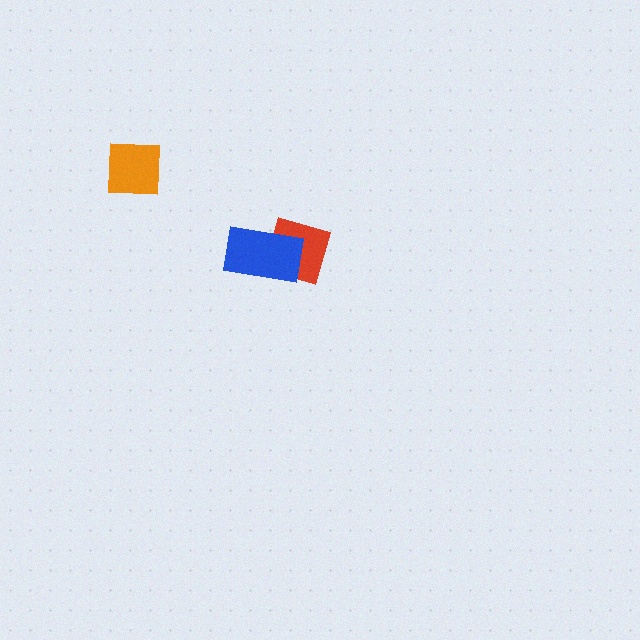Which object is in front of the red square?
The blue rectangle is in front of the red square.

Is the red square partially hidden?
Yes, it is partially covered by another shape.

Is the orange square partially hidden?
No, no other shape covers it.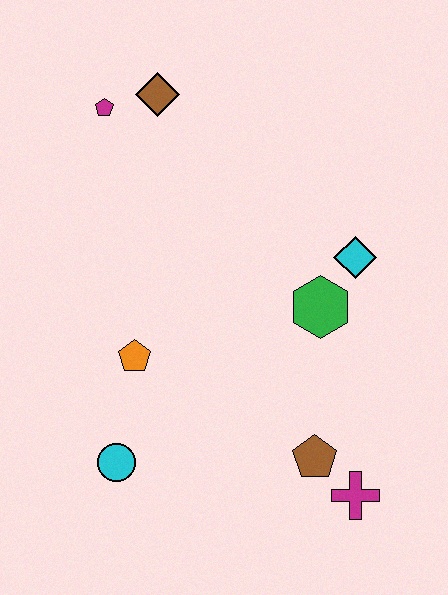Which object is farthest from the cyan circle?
The brown diamond is farthest from the cyan circle.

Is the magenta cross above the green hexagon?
No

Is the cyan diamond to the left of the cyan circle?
No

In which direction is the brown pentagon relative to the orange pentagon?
The brown pentagon is to the right of the orange pentagon.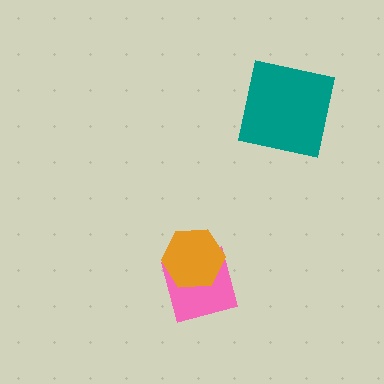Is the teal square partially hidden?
No, no other shape covers it.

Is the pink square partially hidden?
Yes, it is partially covered by another shape.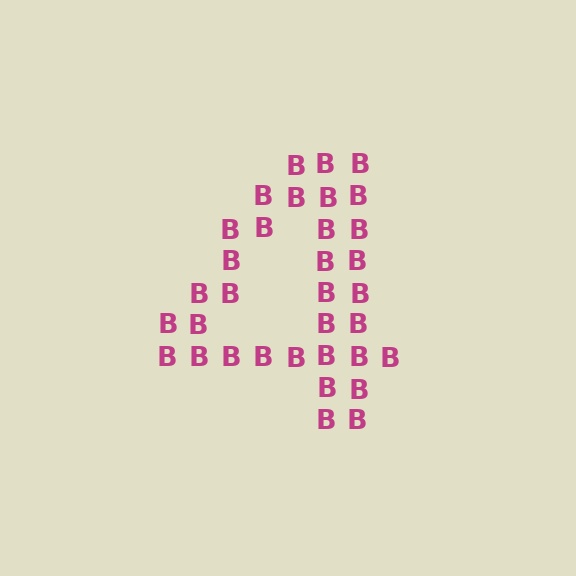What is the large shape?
The large shape is the digit 4.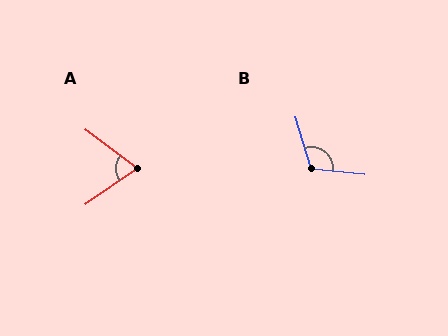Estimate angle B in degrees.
Approximately 113 degrees.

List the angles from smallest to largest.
A (72°), B (113°).